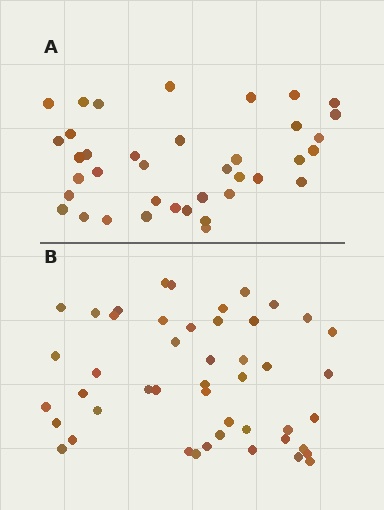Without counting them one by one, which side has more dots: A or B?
Region B (the bottom region) has more dots.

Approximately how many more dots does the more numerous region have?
Region B has roughly 8 or so more dots than region A.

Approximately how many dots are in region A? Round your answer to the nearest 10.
About 40 dots. (The exact count is 38, which rounds to 40.)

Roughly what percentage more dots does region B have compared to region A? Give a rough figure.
About 25% more.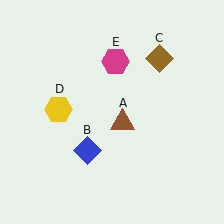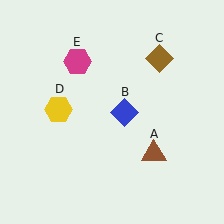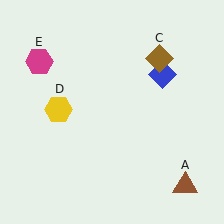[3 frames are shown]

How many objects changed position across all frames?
3 objects changed position: brown triangle (object A), blue diamond (object B), magenta hexagon (object E).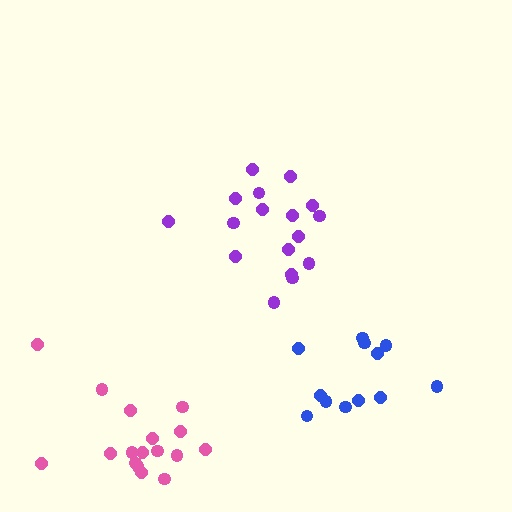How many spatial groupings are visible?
There are 3 spatial groupings.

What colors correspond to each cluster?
The clusters are colored: purple, blue, pink.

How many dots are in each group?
Group 1: 17 dots, Group 2: 12 dots, Group 3: 17 dots (46 total).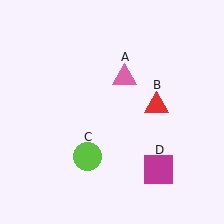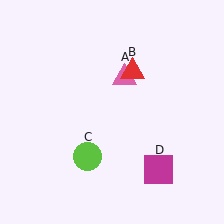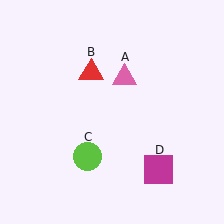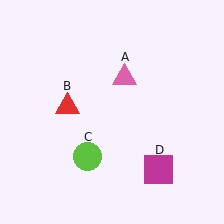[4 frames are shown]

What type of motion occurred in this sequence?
The red triangle (object B) rotated counterclockwise around the center of the scene.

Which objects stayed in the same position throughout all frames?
Pink triangle (object A) and lime circle (object C) and magenta square (object D) remained stationary.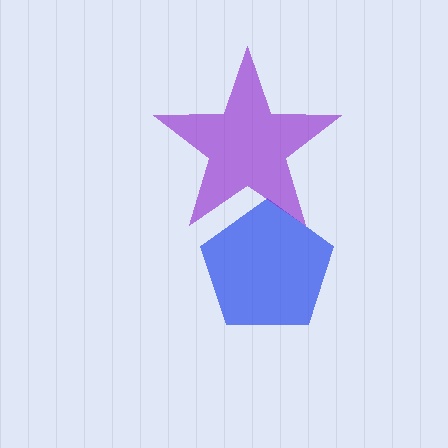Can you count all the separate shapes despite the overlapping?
Yes, there are 2 separate shapes.